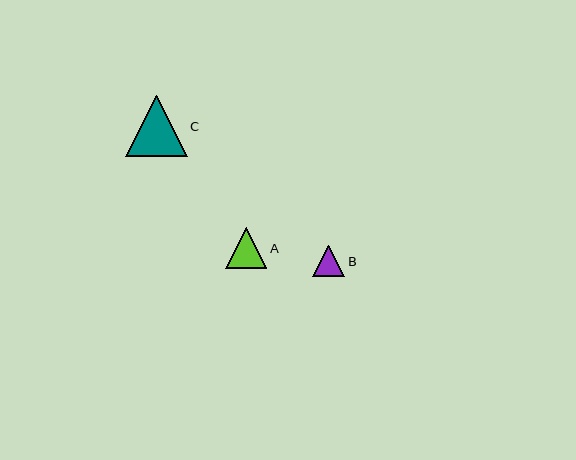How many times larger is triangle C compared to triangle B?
Triangle C is approximately 1.9 times the size of triangle B.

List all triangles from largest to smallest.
From largest to smallest: C, A, B.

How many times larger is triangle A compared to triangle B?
Triangle A is approximately 1.3 times the size of triangle B.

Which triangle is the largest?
Triangle C is the largest with a size of approximately 61 pixels.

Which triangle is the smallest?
Triangle B is the smallest with a size of approximately 32 pixels.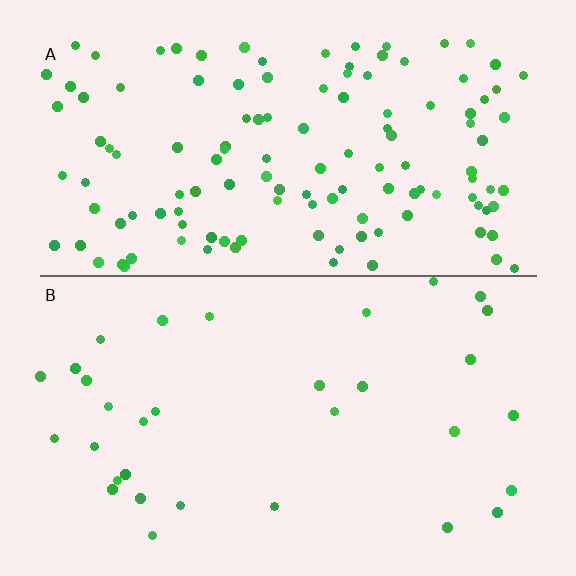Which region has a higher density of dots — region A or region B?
A (the top).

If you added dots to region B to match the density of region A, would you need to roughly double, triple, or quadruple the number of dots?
Approximately quadruple.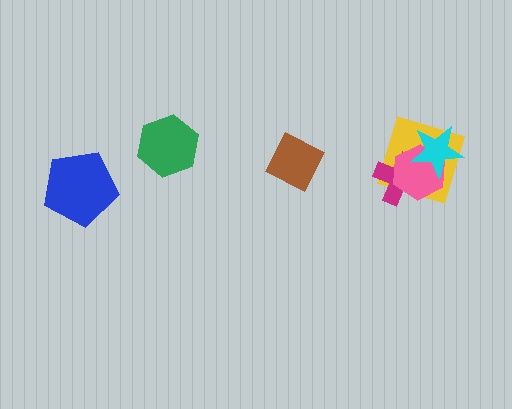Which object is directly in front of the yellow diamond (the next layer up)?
The magenta cross is directly in front of the yellow diamond.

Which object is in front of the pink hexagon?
The cyan star is in front of the pink hexagon.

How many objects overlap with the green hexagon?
0 objects overlap with the green hexagon.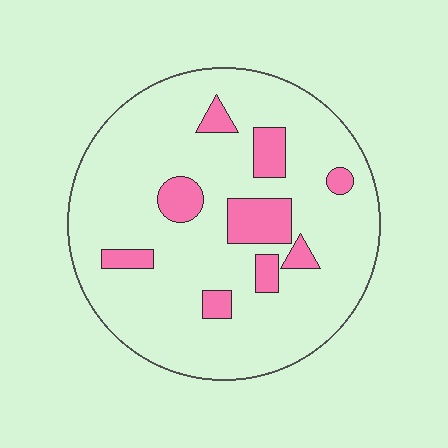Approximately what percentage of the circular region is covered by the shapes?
Approximately 15%.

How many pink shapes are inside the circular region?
9.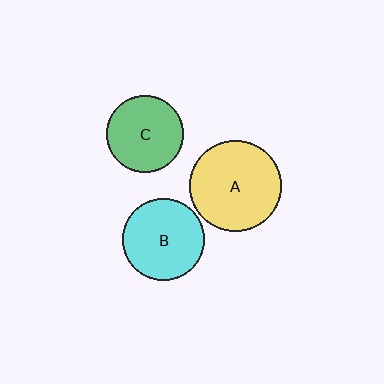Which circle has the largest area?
Circle A (yellow).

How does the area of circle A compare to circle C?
Approximately 1.4 times.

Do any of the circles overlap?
No, none of the circles overlap.